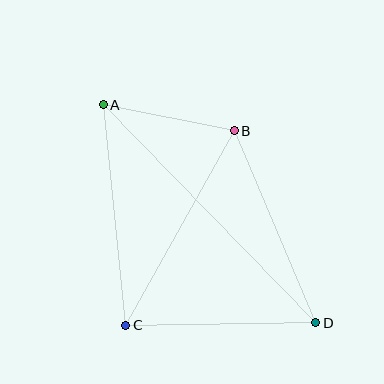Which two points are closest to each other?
Points A and B are closest to each other.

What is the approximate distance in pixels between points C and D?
The distance between C and D is approximately 190 pixels.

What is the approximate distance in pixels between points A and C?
The distance between A and C is approximately 222 pixels.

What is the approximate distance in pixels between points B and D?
The distance between B and D is approximately 209 pixels.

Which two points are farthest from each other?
Points A and D are farthest from each other.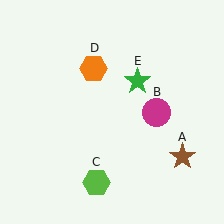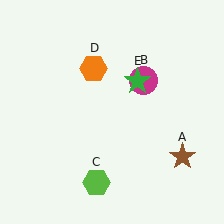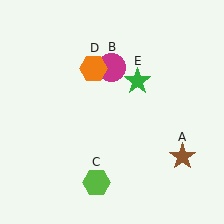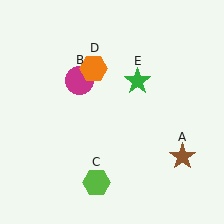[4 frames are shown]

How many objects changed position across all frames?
1 object changed position: magenta circle (object B).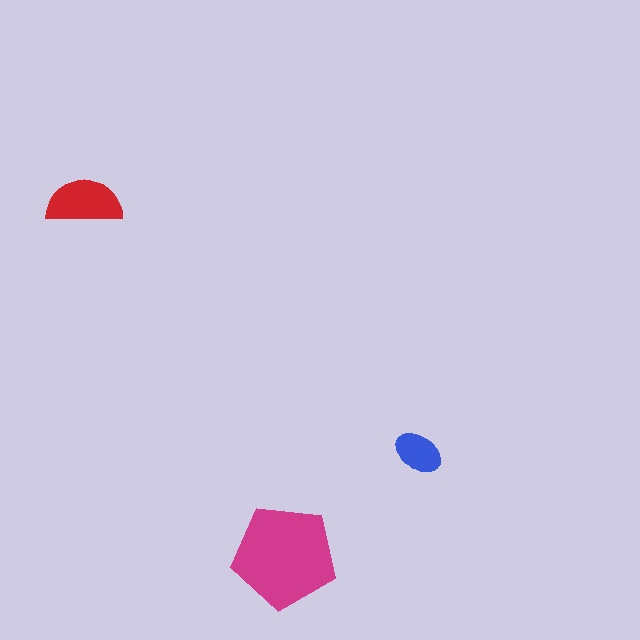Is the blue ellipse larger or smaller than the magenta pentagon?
Smaller.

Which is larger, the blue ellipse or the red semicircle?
The red semicircle.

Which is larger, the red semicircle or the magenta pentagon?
The magenta pentagon.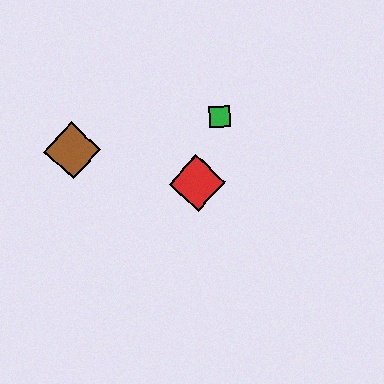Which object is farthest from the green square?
The brown diamond is farthest from the green square.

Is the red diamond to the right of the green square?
No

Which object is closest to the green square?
The red diamond is closest to the green square.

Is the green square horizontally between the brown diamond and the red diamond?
No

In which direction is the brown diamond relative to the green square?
The brown diamond is to the left of the green square.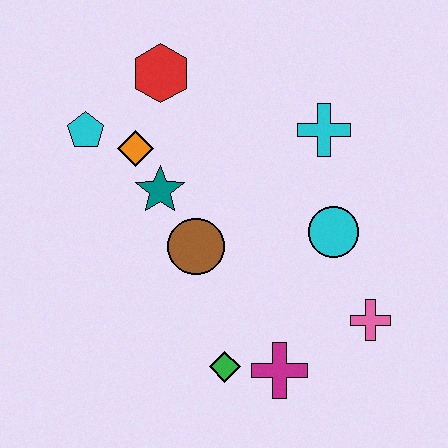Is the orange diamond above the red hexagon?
No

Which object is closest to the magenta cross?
The green diamond is closest to the magenta cross.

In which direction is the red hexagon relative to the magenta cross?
The red hexagon is above the magenta cross.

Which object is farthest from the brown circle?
The pink cross is farthest from the brown circle.